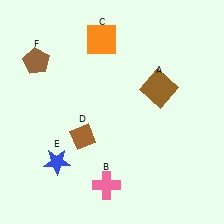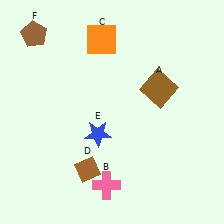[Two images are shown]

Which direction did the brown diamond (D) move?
The brown diamond (D) moved down.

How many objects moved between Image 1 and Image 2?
3 objects moved between the two images.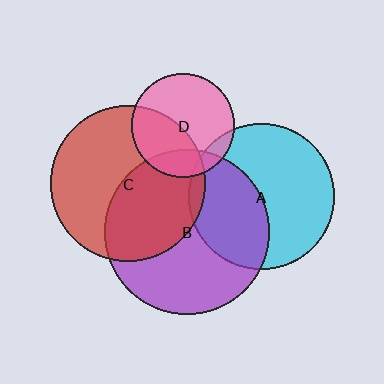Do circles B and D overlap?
Yes.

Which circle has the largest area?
Circle B (purple).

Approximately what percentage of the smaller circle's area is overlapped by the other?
Approximately 20%.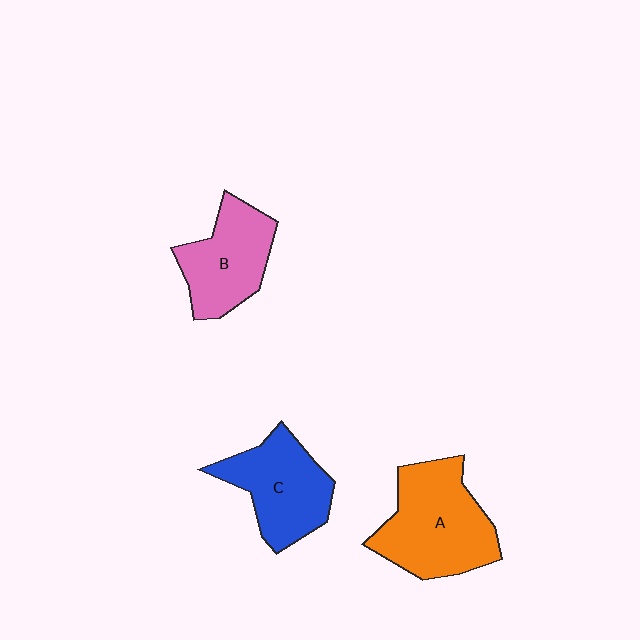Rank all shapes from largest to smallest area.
From largest to smallest: A (orange), C (blue), B (pink).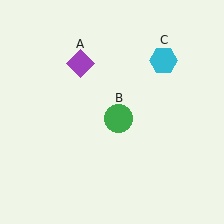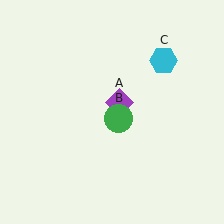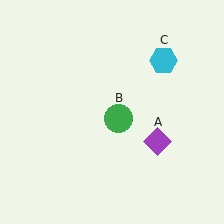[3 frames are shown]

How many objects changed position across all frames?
1 object changed position: purple diamond (object A).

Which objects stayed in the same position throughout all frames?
Green circle (object B) and cyan hexagon (object C) remained stationary.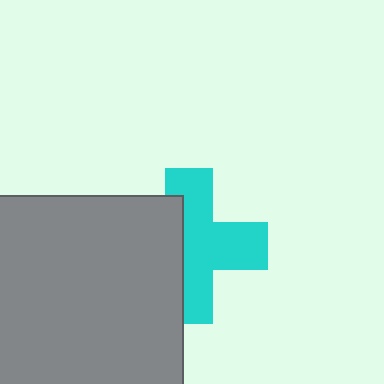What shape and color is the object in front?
The object in front is a gray square.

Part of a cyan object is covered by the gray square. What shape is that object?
It is a cross.